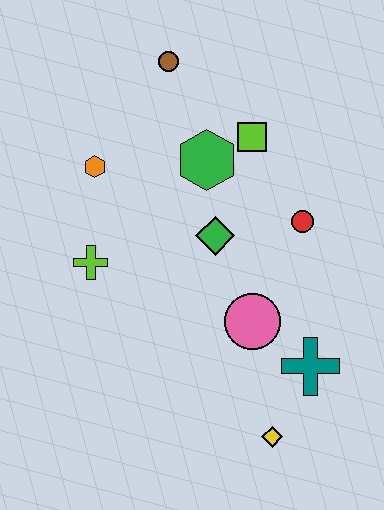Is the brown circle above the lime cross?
Yes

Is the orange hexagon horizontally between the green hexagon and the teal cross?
No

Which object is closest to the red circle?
The green diamond is closest to the red circle.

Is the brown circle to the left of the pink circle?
Yes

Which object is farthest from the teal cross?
The brown circle is farthest from the teal cross.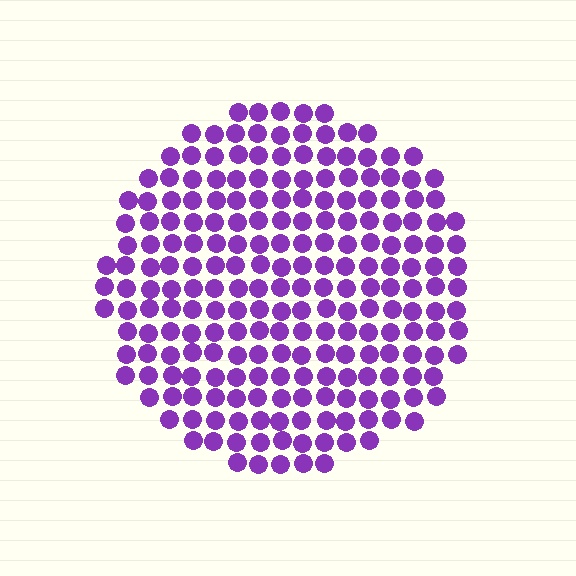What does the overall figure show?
The overall figure shows a circle.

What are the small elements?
The small elements are circles.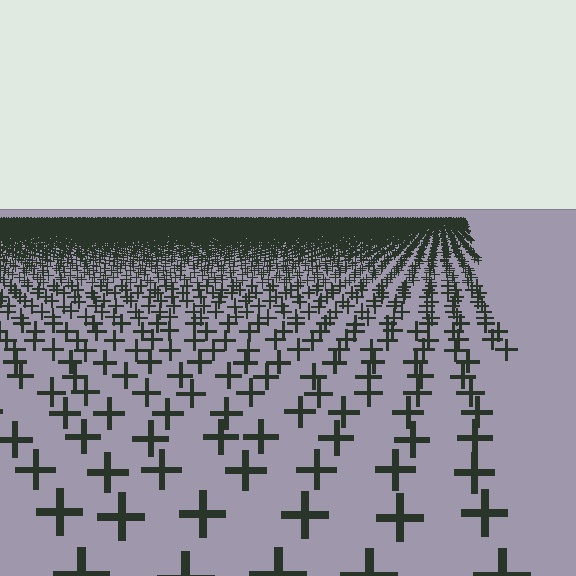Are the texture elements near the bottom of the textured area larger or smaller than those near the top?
Larger. Near the bottom, elements are closer to the viewer and appear at a bigger on-screen size.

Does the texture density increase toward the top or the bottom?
Density increases toward the top.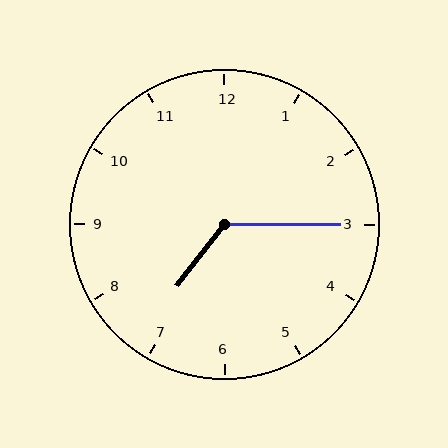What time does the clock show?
7:15.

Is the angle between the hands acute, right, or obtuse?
It is obtuse.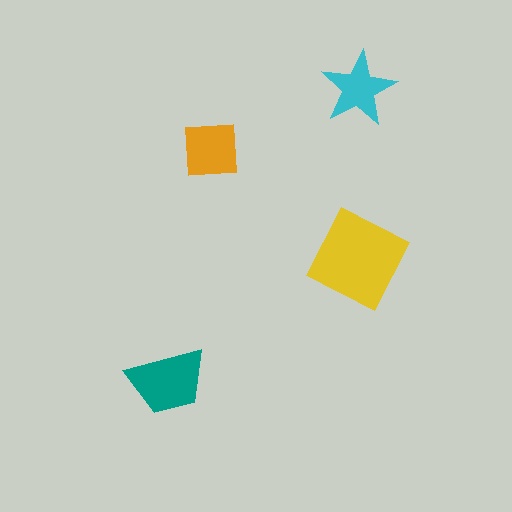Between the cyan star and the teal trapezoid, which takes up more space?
The teal trapezoid.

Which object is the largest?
The yellow diamond.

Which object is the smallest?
The cyan star.